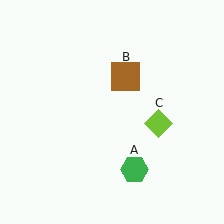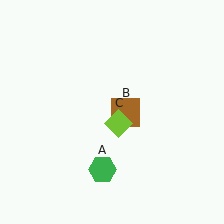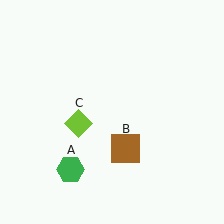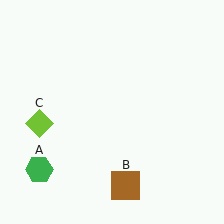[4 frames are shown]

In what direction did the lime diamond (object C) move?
The lime diamond (object C) moved left.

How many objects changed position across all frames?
3 objects changed position: green hexagon (object A), brown square (object B), lime diamond (object C).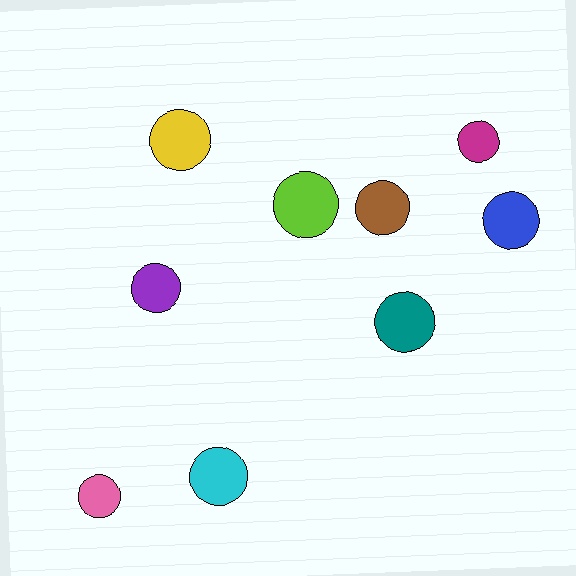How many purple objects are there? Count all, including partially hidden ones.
There is 1 purple object.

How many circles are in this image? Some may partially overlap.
There are 9 circles.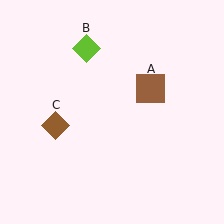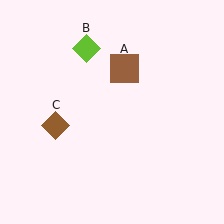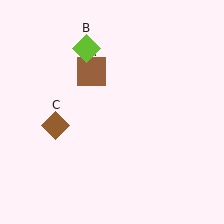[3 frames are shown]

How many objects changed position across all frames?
1 object changed position: brown square (object A).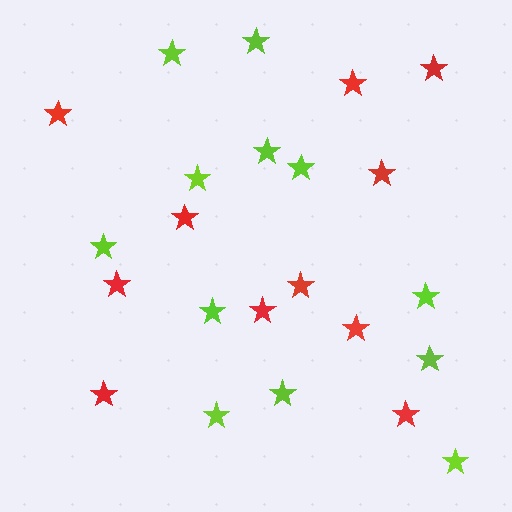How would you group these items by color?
There are 2 groups: one group of red stars (11) and one group of lime stars (12).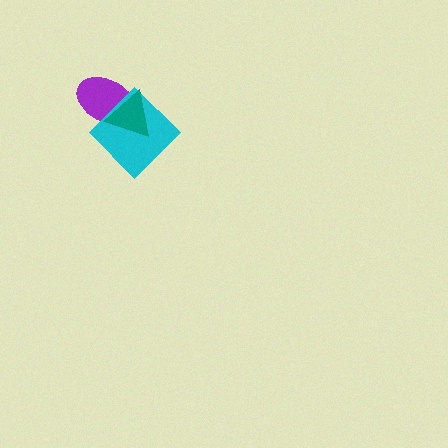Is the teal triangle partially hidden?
No, no other shape covers it.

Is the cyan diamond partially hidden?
Yes, it is partially covered by another shape.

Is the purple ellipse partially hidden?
Yes, it is partially covered by another shape.